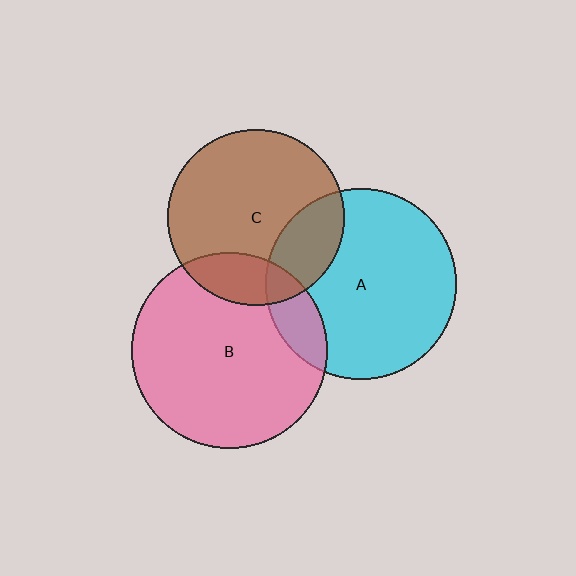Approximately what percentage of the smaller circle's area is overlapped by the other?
Approximately 15%.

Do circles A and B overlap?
Yes.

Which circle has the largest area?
Circle B (pink).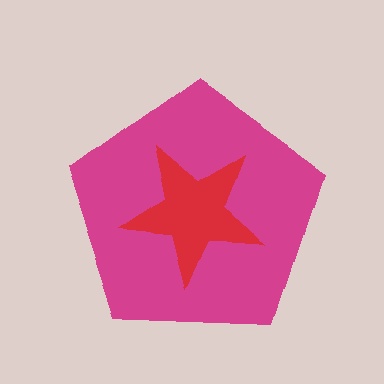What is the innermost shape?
The red star.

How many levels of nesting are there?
2.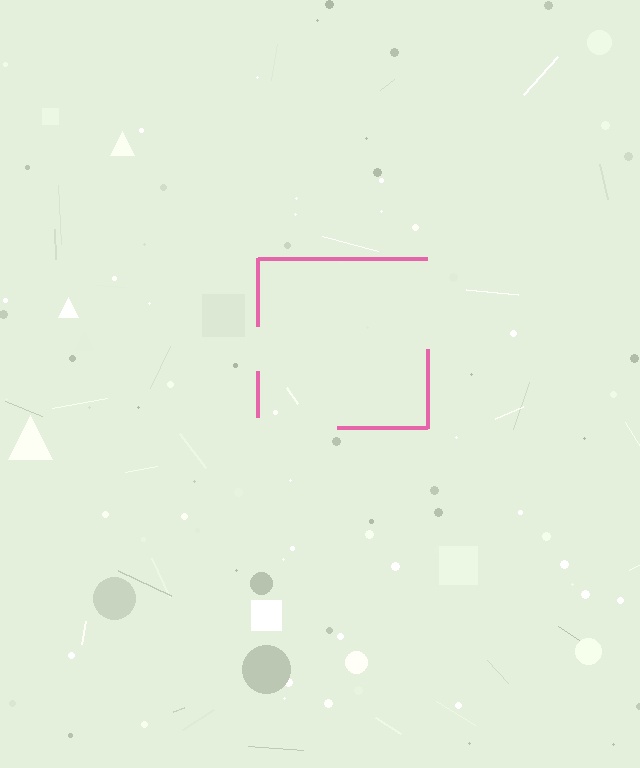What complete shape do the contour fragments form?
The contour fragments form a square.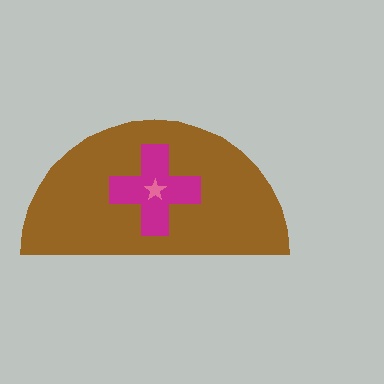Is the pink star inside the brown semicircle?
Yes.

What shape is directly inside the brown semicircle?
The magenta cross.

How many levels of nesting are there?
3.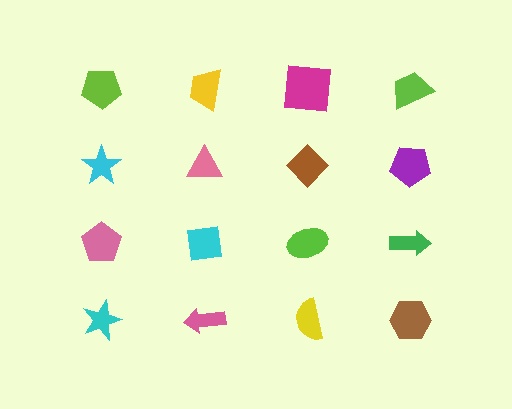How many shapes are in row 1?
4 shapes.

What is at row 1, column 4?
A lime trapezoid.